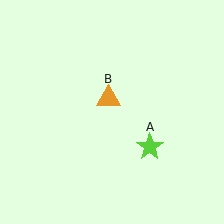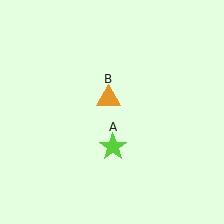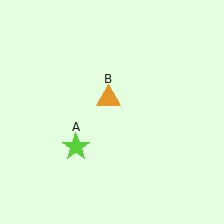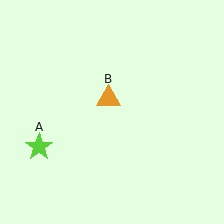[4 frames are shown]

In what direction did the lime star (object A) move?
The lime star (object A) moved left.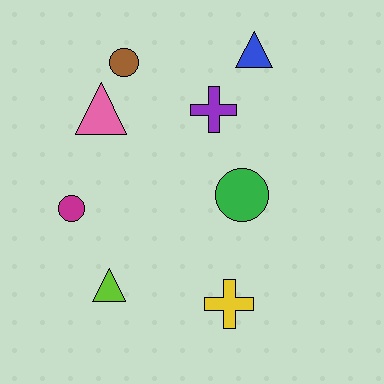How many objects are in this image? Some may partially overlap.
There are 8 objects.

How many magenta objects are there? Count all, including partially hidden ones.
There is 1 magenta object.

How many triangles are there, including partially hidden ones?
There are 3 triangles.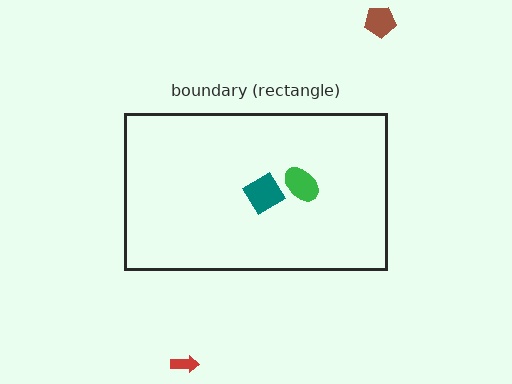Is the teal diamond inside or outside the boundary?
Inside.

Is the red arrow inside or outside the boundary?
Outside.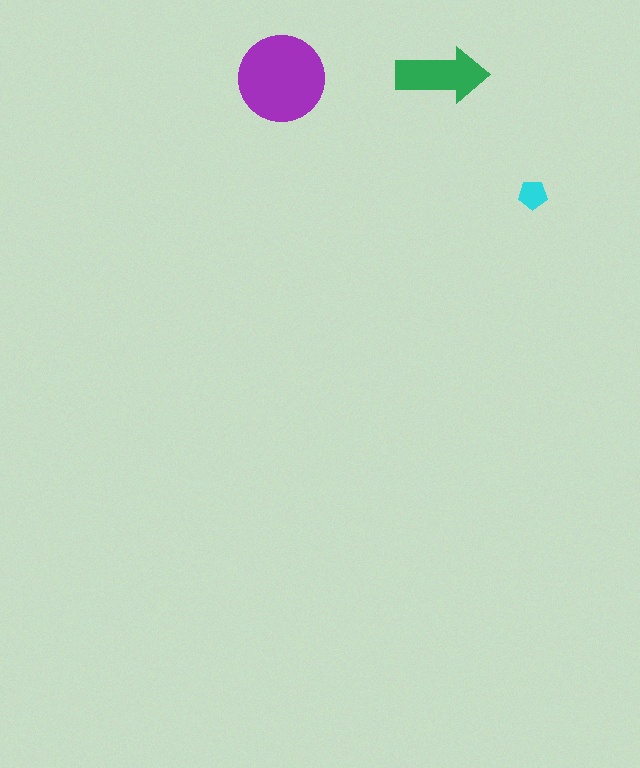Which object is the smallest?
The cyan pentagon.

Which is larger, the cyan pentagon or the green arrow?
The green arrow.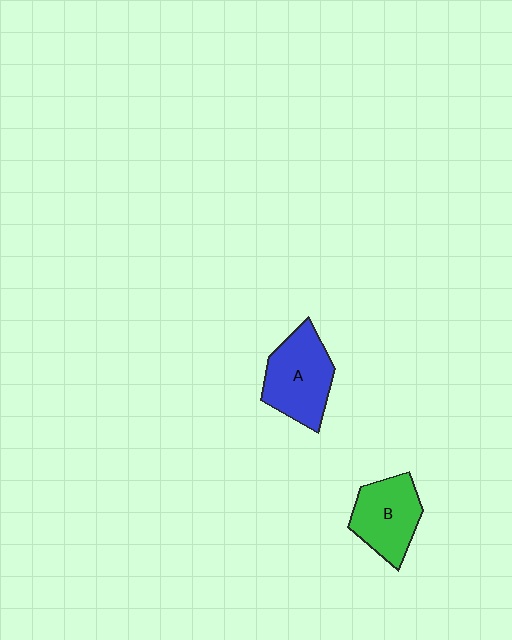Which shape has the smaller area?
Shape B (green).